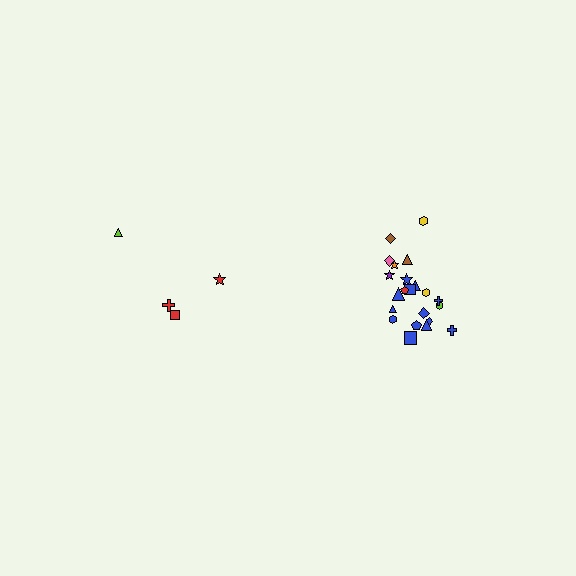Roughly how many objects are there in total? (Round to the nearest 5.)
Roughly 25 objects in total.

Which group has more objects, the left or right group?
The right group.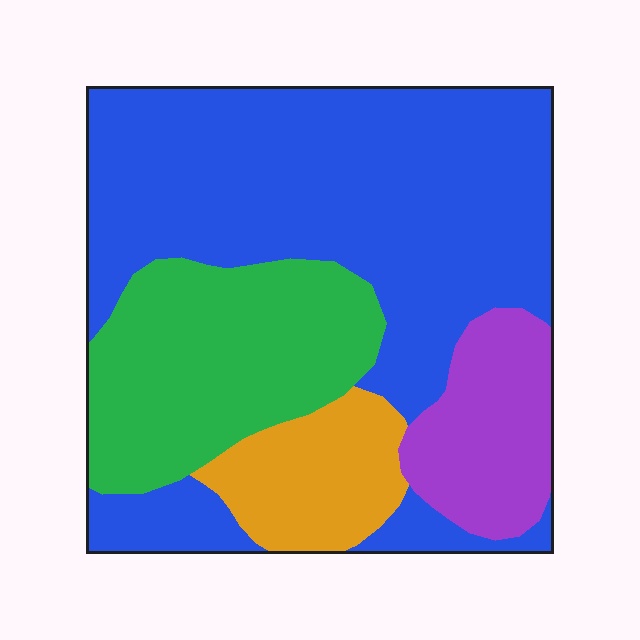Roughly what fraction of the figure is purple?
Purple covers roughly 10% of the figure.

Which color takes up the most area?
Blue, at roughly 55%.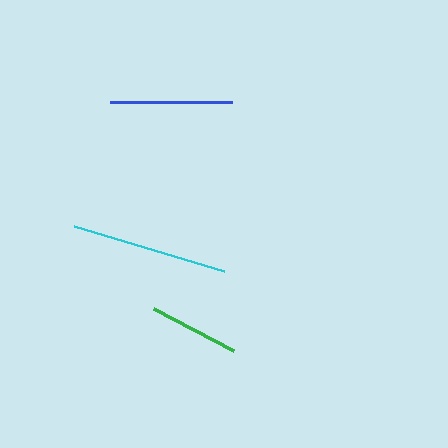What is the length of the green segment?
The green segment is approximately 91 pixels long.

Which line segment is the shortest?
The green line is the shortest at approximately 91 pixels.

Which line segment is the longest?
The cyan line is the longest at approximately 157 pixels.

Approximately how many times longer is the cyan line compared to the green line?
The cyan line is approximately 1.7 times the length of the green line.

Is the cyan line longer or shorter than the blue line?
The cyan line is longer than the blue line.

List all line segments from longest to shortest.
From longest to shortest: cyan, blue, green.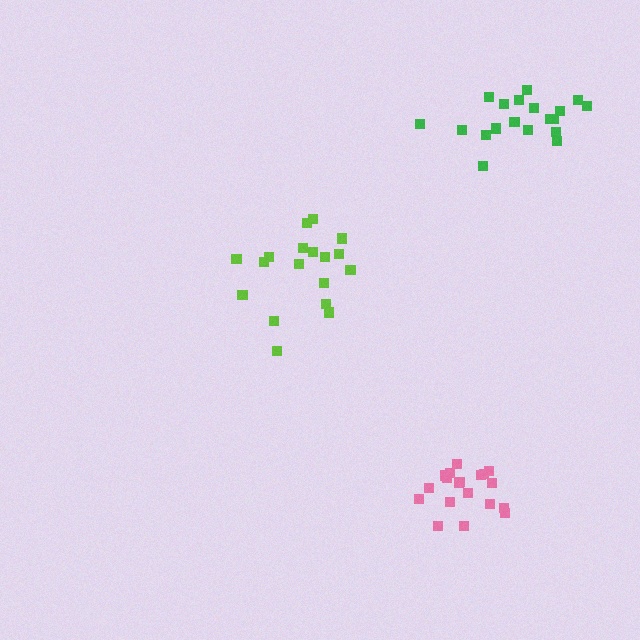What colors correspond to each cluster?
The clusters are colored: lime, pink, green.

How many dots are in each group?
Group 1: 18 dots, Group 2: 19 dots, Group 3: 20 dots (57 total).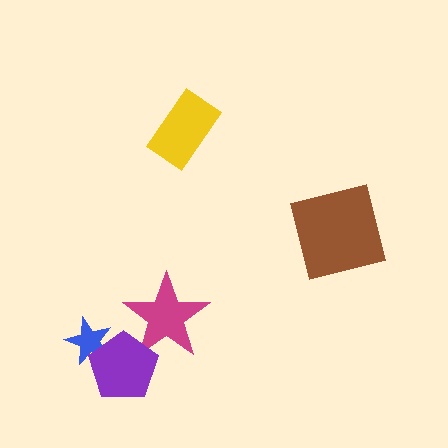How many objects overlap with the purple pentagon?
2 objects overlap with the purple pentagon.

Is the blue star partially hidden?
Yes, it is partially covered by another shape.